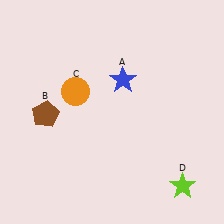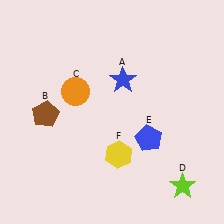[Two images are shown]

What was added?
A blue pentagon (E), a yellow hexagon (F) were added in Image 2.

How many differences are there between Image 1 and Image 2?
There are 2 differences between the two images.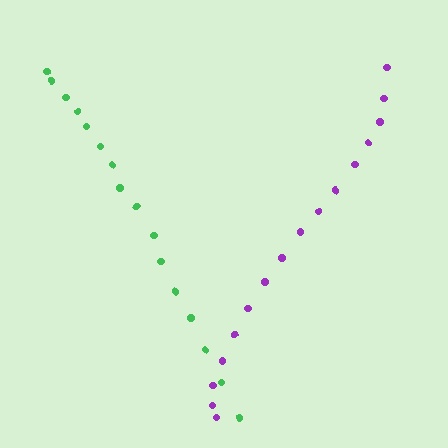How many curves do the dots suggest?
There are 2 distinct paths.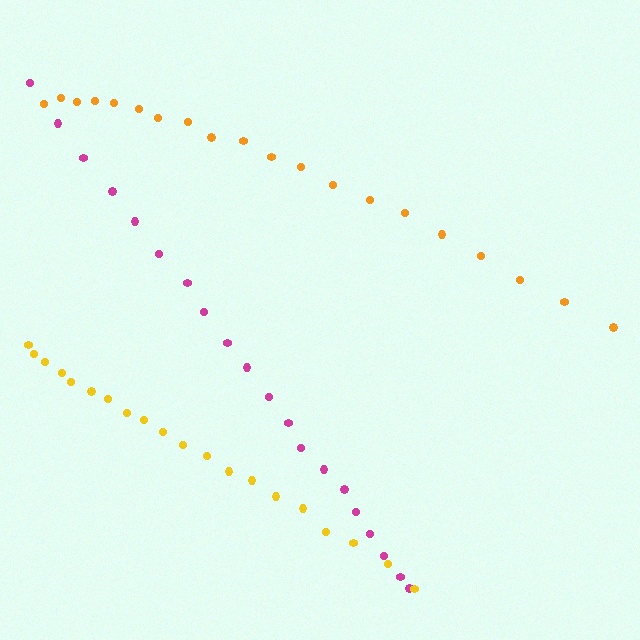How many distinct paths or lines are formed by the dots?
There are 3 distinct paths.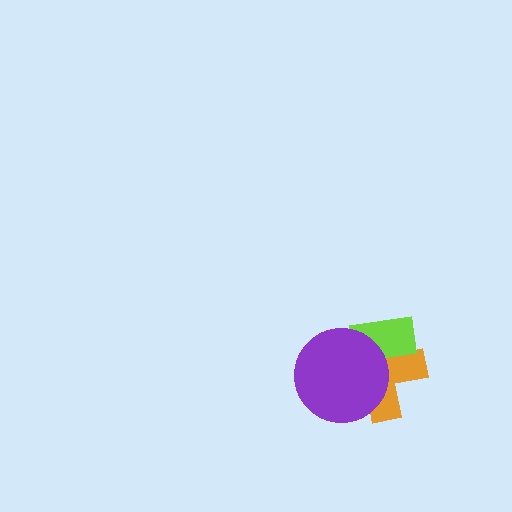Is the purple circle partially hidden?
No, no other shape covers it.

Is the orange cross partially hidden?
Yes, it is partially covered by another shape.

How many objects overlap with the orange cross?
2 objects overlap with the orange cross.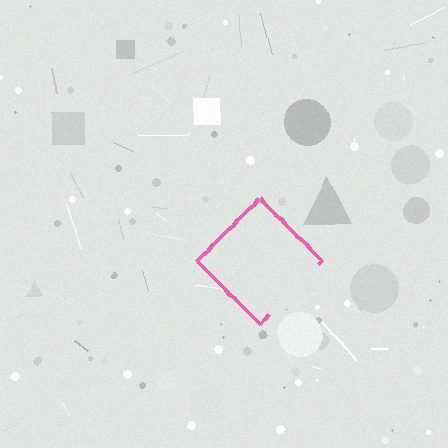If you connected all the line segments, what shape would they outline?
They would outline a diamond.